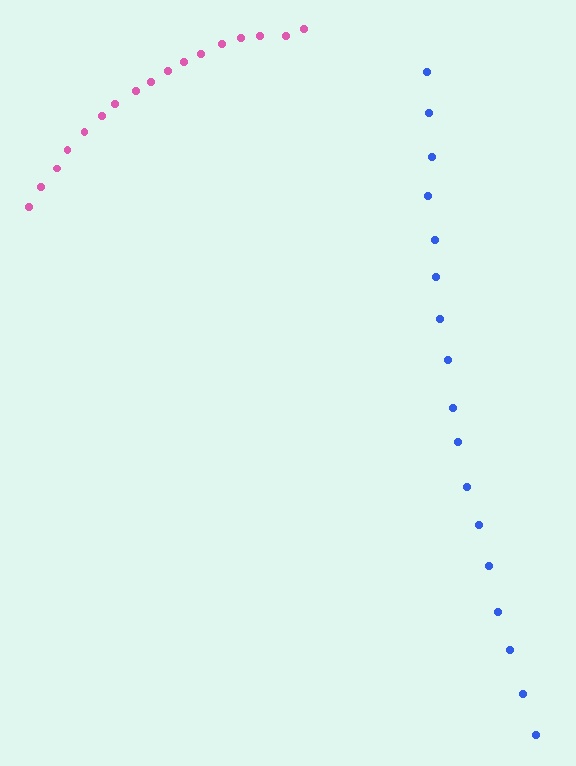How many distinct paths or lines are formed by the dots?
There are 2 distinct paths.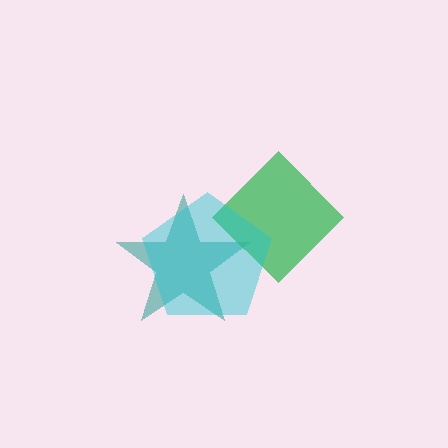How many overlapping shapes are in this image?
There are 3 overlapping shapes in the image.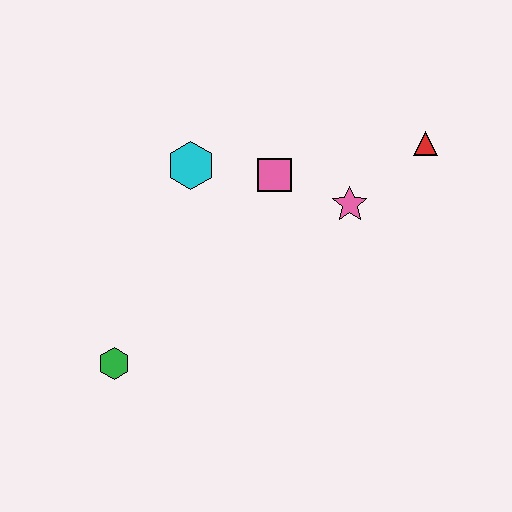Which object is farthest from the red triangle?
The green hexagon is farthest from the red triangle.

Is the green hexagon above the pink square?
No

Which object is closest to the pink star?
The pink square is closest to the pink star.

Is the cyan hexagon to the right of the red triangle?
No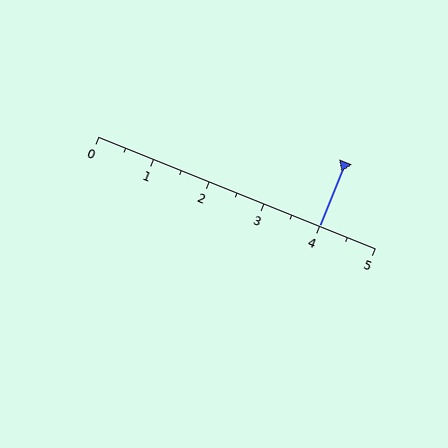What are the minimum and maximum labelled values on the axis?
The axis runs from 0 to 5.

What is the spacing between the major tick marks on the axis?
The major ticks are spaced 1 apart.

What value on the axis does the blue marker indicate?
The marker indicates approximately 4.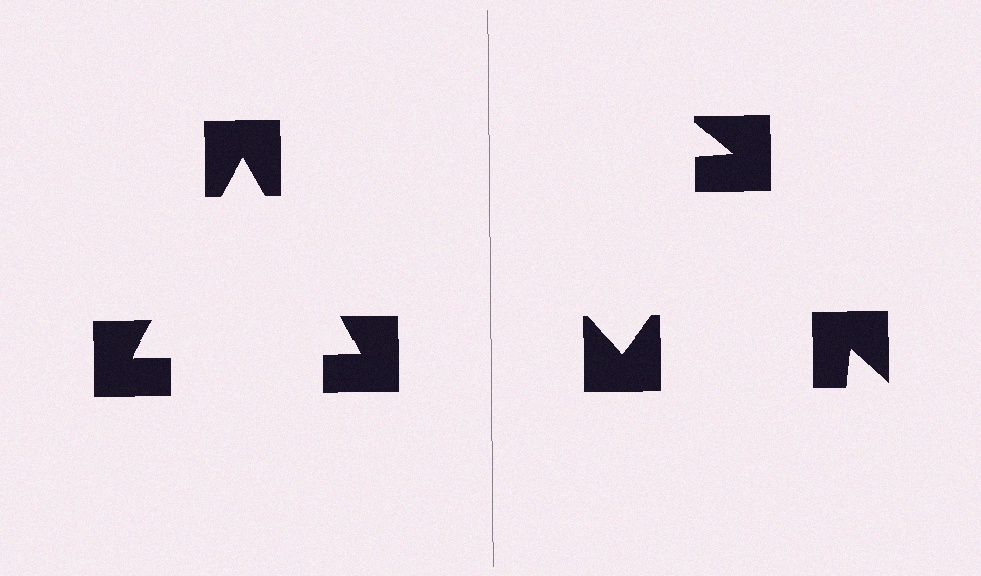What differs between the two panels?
The notched squares are positioned identically on both sides; only the wedge orientations differ. On the left they align to a triangle; on the right they are misaligned.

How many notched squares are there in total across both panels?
6 — 3 on each side.